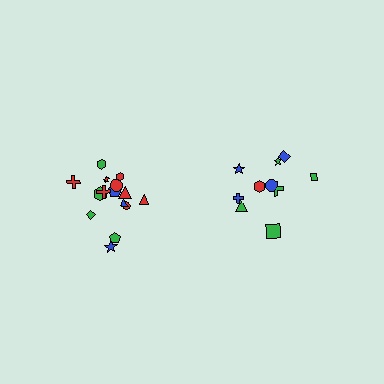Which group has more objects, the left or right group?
The left group.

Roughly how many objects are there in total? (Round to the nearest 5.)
Roughly 25 objects in total.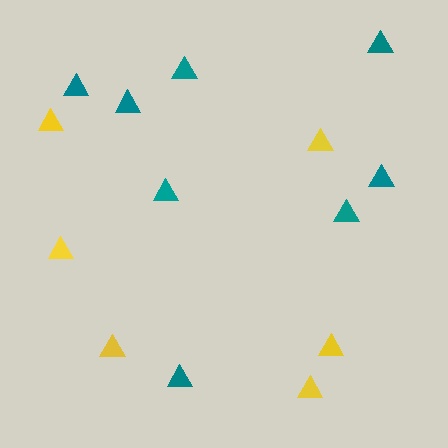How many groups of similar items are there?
There are 2 groups: one group of teal triangles (8) and one group of yellow triangles (6).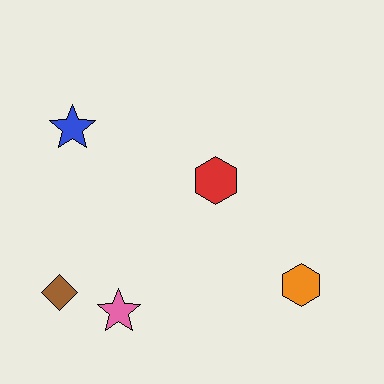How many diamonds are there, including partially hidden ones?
There is 1 diamond.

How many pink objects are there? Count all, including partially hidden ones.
There is 1 pink object.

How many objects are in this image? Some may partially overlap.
There are 5 objects.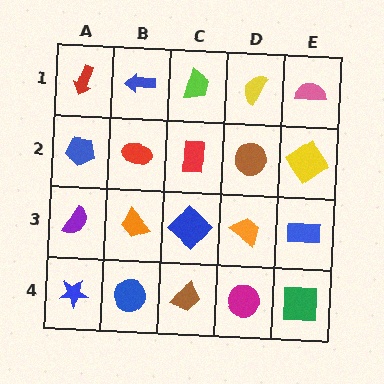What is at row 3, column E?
A blue rectangle.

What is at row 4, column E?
A green square.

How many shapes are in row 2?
5 shapes.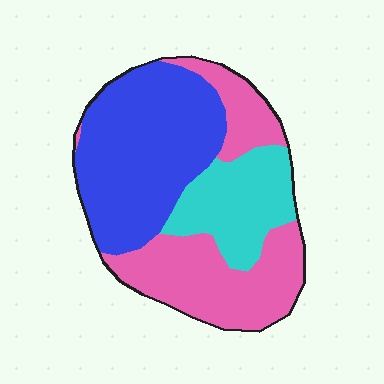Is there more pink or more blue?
Blue.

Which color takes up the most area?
Blue, at roughly 40%.